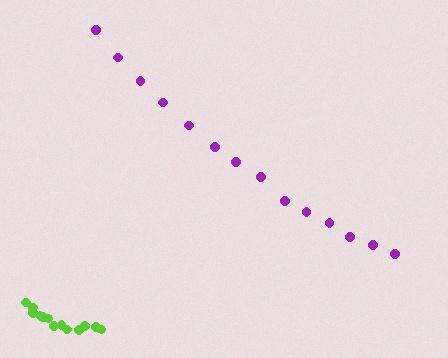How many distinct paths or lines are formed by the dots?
There are 2 distinct paths.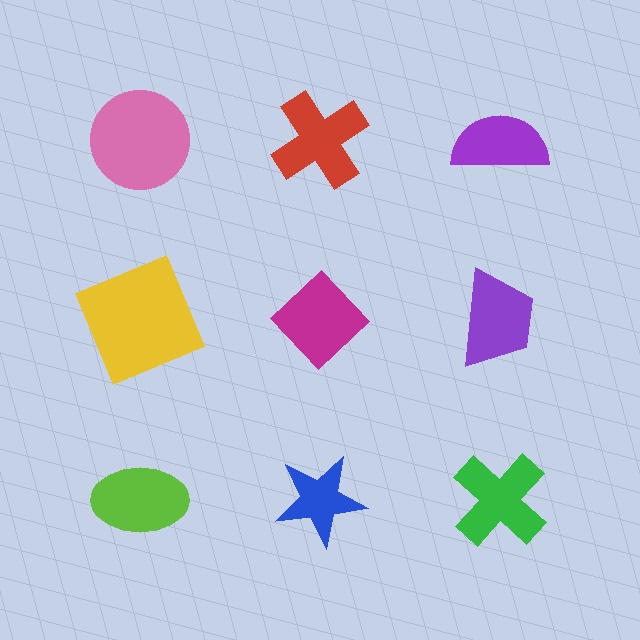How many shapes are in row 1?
3 shapes.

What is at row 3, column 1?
A lime ellipse.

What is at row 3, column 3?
A green cross.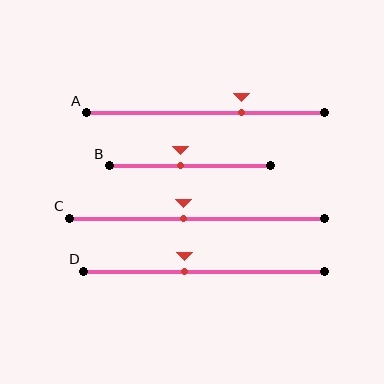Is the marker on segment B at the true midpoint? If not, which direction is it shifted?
No, the marker on segment B is shifted to the left by about 6% of the segment length.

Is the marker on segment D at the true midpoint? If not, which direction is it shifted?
No, the marker on segment D is shifted to the left by about 8% of the segment length.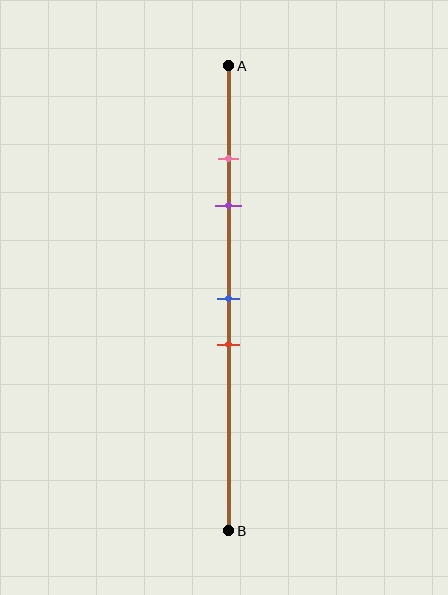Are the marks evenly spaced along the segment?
No, the marks are not evenly spaced.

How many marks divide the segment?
There are 4 marks dividing the segment.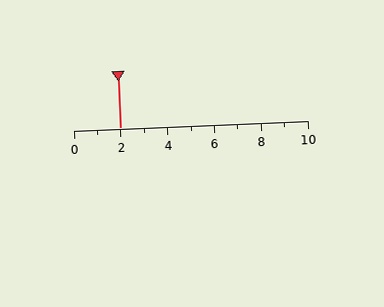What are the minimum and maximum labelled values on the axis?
The axis runs from 0 to 10.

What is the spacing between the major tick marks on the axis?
The major ticks are spaced 2 apart.